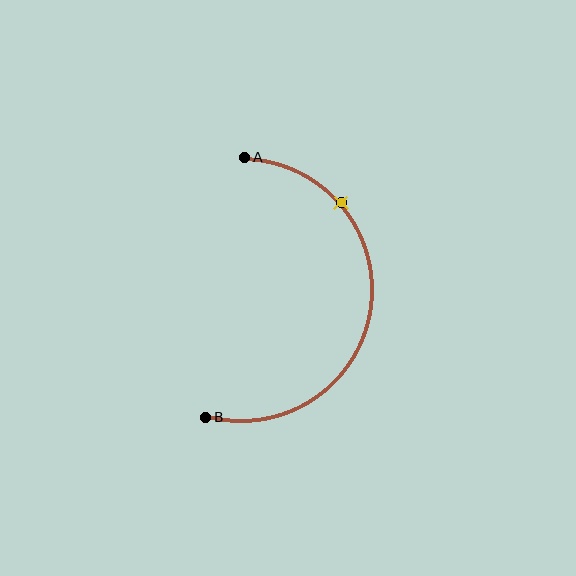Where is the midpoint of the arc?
The arc midpoint is the point on the curve farthest from the straight line joining A and B. It sits to the right of that line.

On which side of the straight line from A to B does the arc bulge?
The arc bulges to the right of the straight line connecting A and B.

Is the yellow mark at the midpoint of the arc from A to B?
No. The yellow mark lies on the arc but is closer to endpoint A. The arc midpoint would be at the point on the curve equidistant along the arc from both A and B.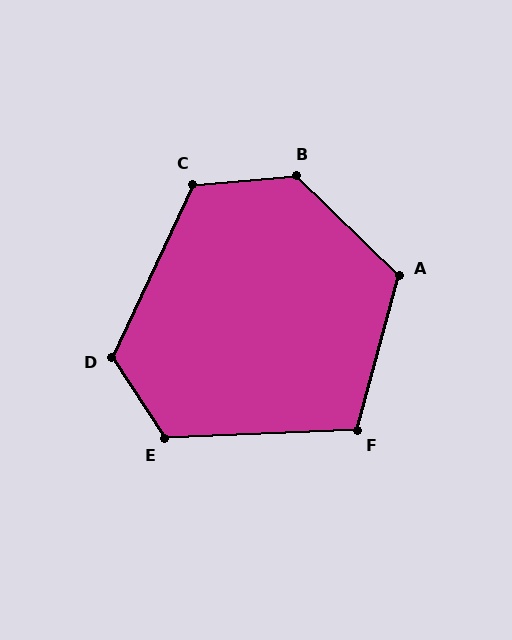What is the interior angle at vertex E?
Approximately 121 degrees (obtuse).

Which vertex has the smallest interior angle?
F, at approximately 108 degrees.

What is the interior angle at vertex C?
Approximately 120 degrees (obtuse).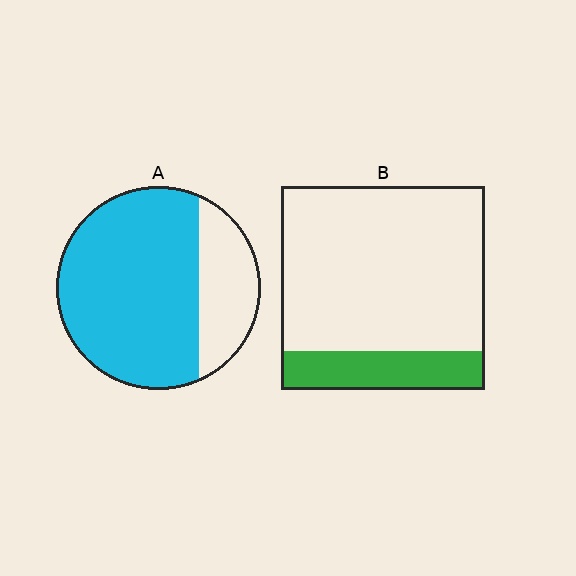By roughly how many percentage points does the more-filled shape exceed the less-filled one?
By roughly 55 percentage points (A over B).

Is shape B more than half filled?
No.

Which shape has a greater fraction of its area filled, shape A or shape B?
Shape A.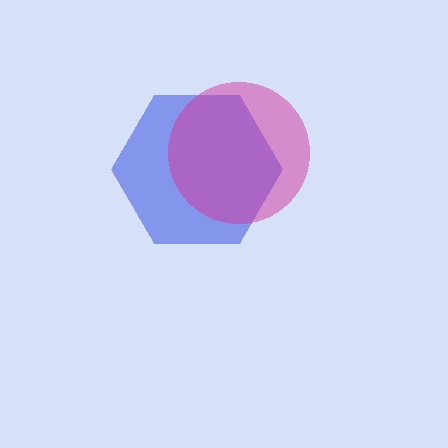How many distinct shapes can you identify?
There are 2 distinct shapes: a blue hexagon, a magenta circle.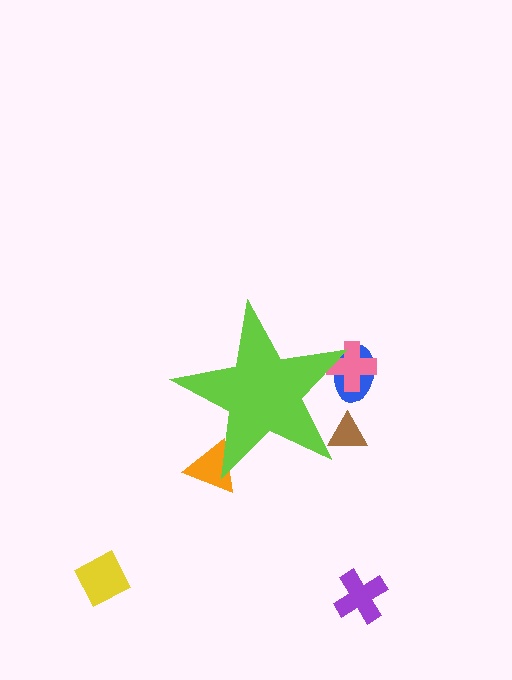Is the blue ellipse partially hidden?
Yes, the blue ellipse is partially hidden behind the lime star.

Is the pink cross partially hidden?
Yes, the pink cross is partially hidden behind the lime star.